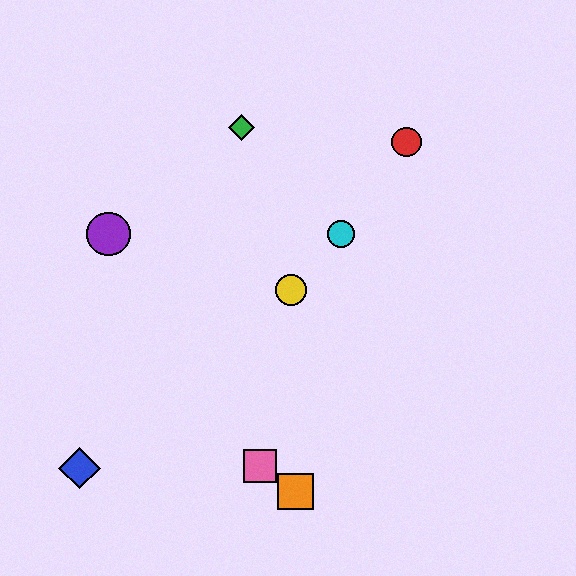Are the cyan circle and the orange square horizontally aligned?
No, the cyan circle is at y≈234 and the orange square is at y≈491.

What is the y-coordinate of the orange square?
The orange square is at y≈491.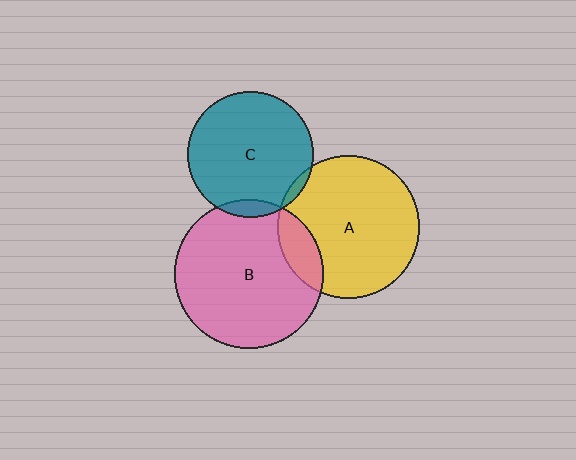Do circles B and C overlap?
Yes.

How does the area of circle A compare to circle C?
Approximately 1.3 times.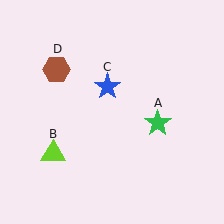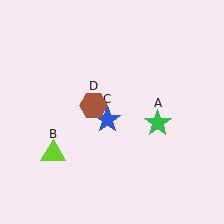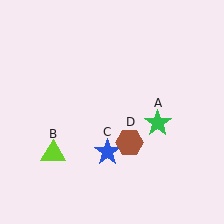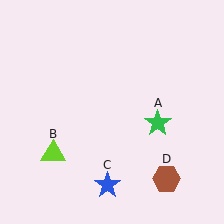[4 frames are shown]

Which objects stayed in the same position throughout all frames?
Green star (object A) and lime triangle (object B) remained stationary.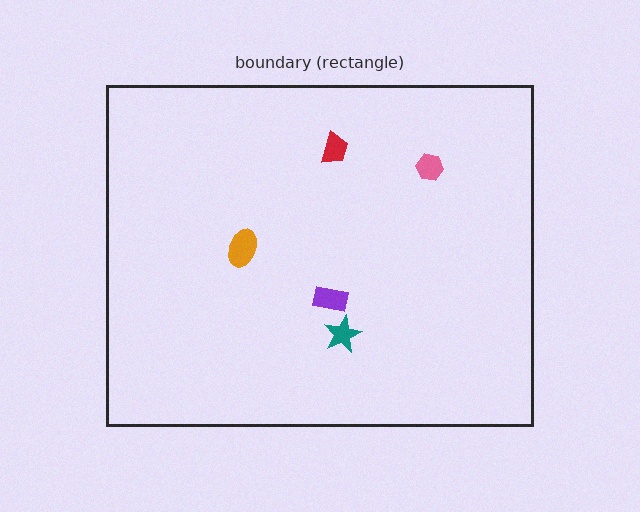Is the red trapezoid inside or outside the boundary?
Inside.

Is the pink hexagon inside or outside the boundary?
Inside.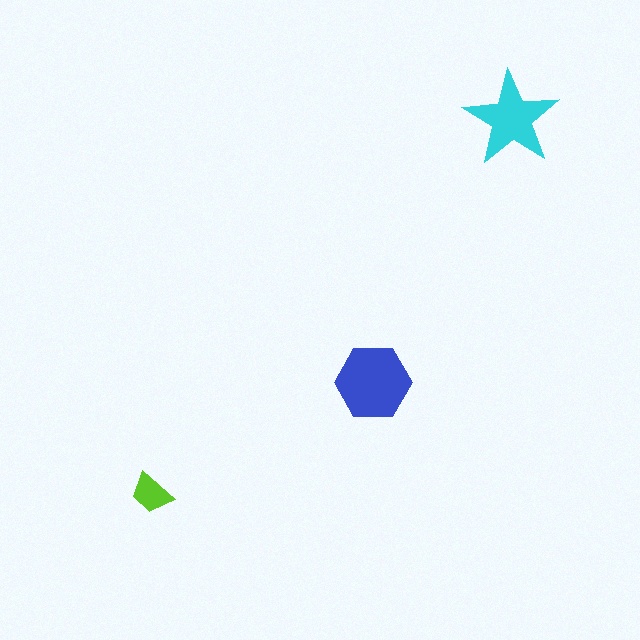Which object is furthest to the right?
The cyan star is rightmost.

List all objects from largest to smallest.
The blue hexagon, the cyan star, the lime trapezoid.